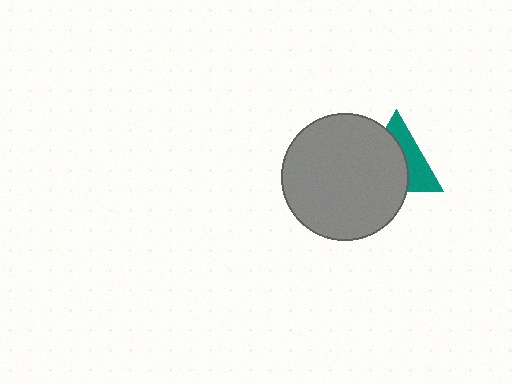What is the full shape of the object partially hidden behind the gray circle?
The partially hidden object is a teal triangle.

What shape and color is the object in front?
The object in front is a gray circle.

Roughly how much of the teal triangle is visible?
A small part of it is visible (roughly 41%).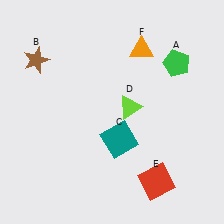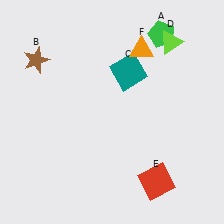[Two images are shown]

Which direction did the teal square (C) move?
The teal square (C) moved up.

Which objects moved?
The objects that moved are: the green pentagon (A), the teal square (C), the lime triangle (D).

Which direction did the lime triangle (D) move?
The lime triangle (D) moved up.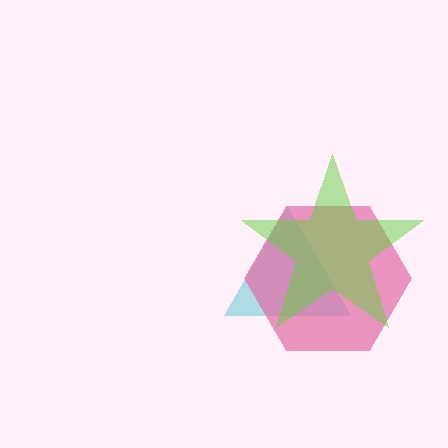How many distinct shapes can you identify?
There are 3 distinct shapes: a cyan triangle, a pink hexagon, a lime star.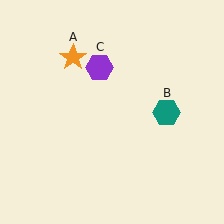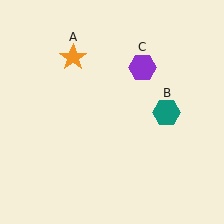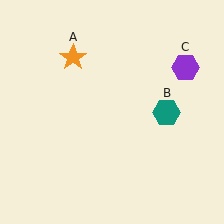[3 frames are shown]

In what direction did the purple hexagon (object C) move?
The purple hexagon (object C) moved right.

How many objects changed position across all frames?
1 object changed position: purple hexagon (object C).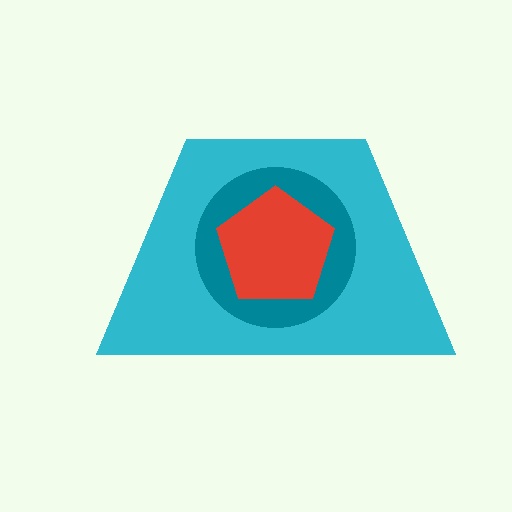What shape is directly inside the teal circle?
The red pentagon.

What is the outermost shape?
The cyan trapezoid.